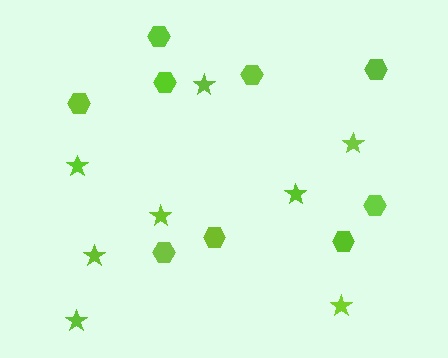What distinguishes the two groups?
There are 2 groups: one group of stars (8) and one group of hexagons (9).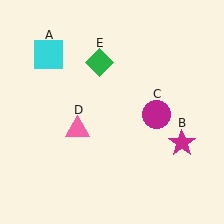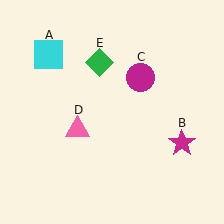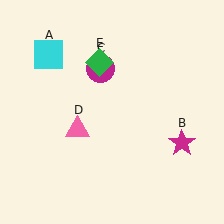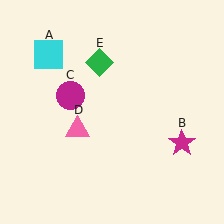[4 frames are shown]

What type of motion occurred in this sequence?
The magenta circle (object C) rotated counterclockwise around the center of the scene.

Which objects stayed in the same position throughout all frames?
Cyan square (object A) and magenta star (object B) and pink triangle (object D) and green diamond (object E) remained stationary.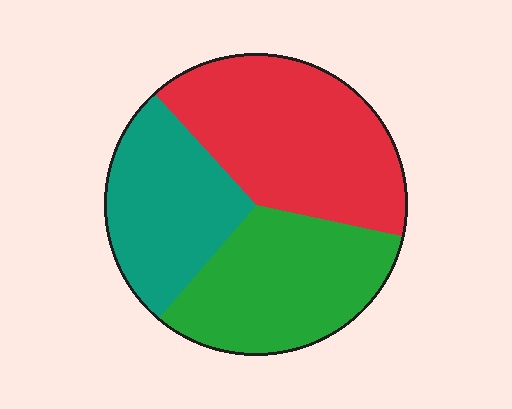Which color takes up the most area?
Red, at roughly 40%.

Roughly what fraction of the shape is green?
Green covers around 35% of the shape.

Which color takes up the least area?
Teal, at roughly 25%.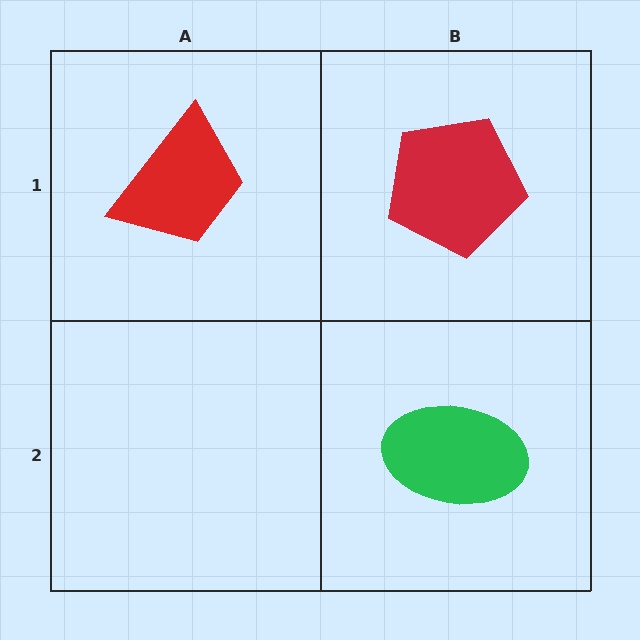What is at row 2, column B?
A green ellipse.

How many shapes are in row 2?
1 shape.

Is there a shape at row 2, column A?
No, that cell is empty.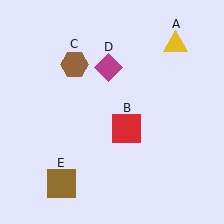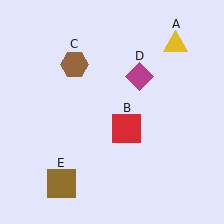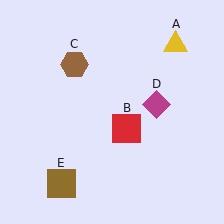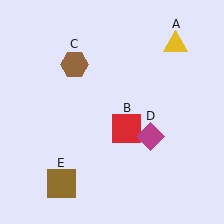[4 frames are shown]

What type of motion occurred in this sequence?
The magenta diamond (object D) rotated clockwise around the center of the scene.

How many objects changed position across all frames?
1 object changed position: magenta diamond (object D).